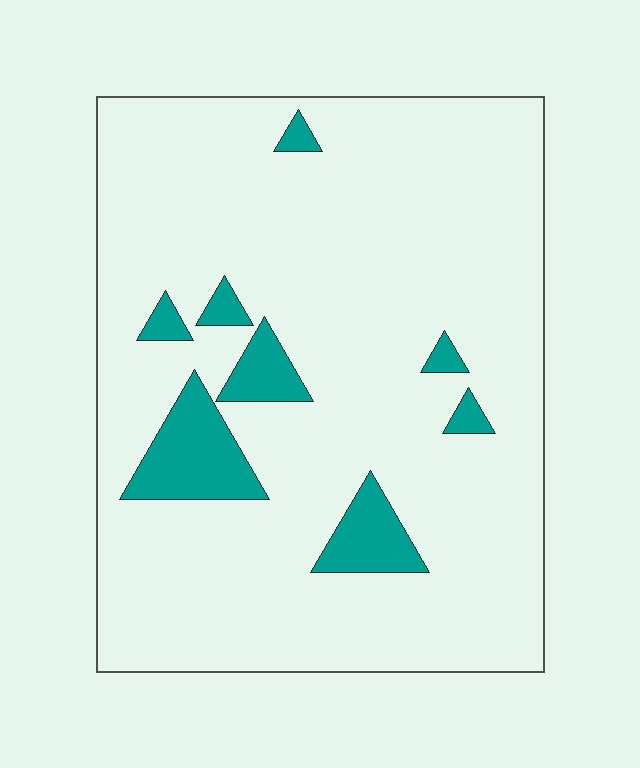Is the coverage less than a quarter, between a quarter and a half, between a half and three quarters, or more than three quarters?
Less than a quarter.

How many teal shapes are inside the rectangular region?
8.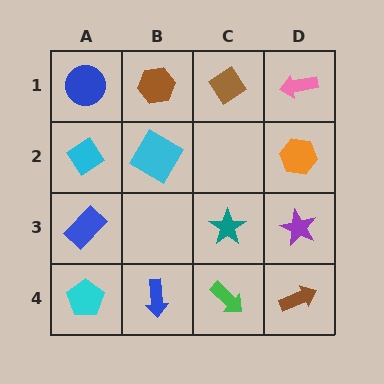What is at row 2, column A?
A cyan diamond.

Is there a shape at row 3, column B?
No, that cell is empty.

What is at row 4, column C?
A green arrow.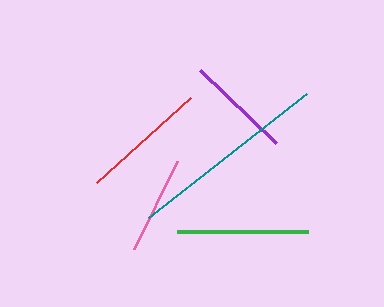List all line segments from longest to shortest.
From longest to shortest: teal, green, red, purple, pink.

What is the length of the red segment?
The red segment is approximately 127 pixels long.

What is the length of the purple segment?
The purple segment is approximately 106 pixels long.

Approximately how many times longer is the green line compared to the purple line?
The green line is approximately 1.2 times the length of the purple line.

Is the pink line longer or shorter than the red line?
The red line is longer than the pink line.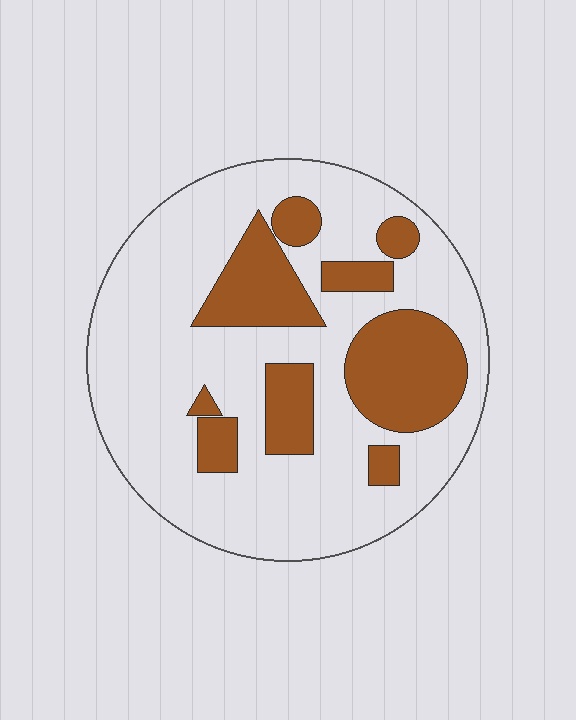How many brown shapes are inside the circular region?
9.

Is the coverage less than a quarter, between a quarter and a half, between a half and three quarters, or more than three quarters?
Between a quarter and a half.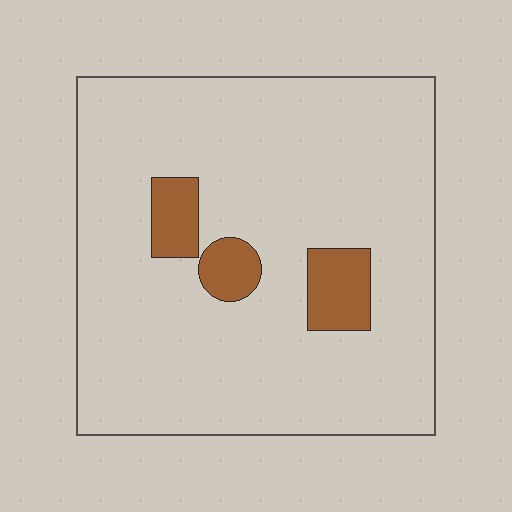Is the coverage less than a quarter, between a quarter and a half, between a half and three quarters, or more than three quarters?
Less than a quarter.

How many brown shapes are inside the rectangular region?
3.